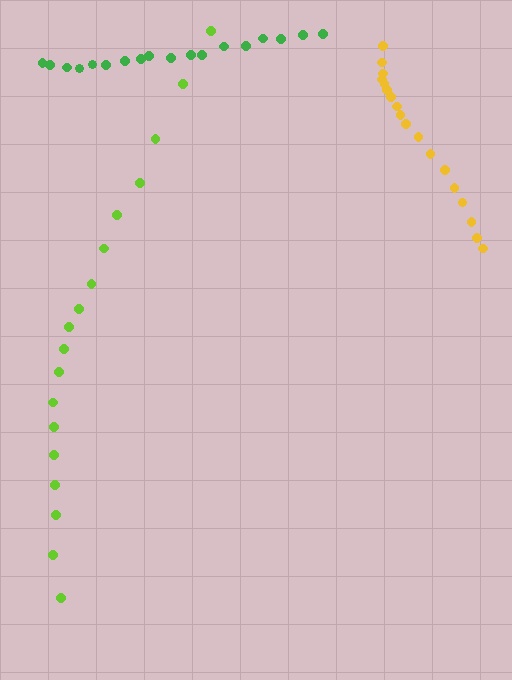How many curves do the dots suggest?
There are 3 distinct paths.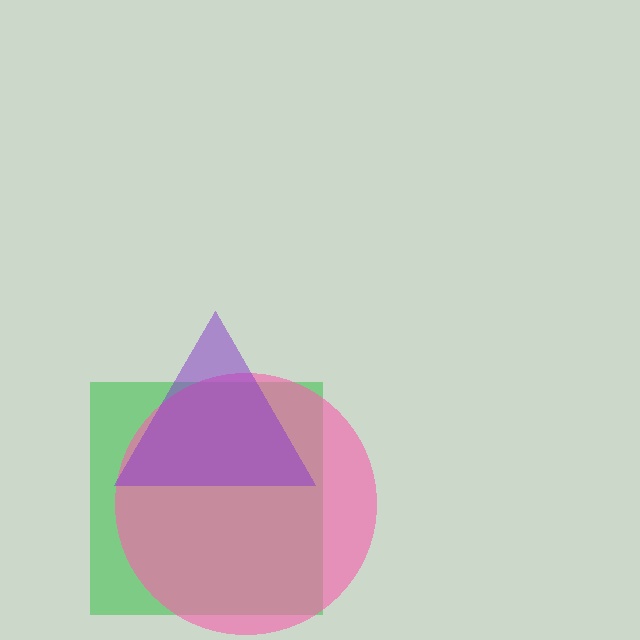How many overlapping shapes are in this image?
There are 3 overlapping shapes in the image.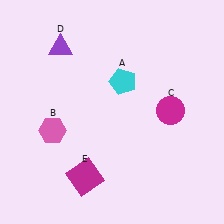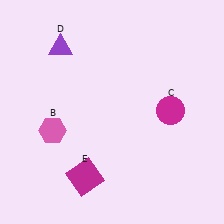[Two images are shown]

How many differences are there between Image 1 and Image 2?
There is 1 difference between the two images.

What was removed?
The cyan pentagon (A) was removed in Image 2.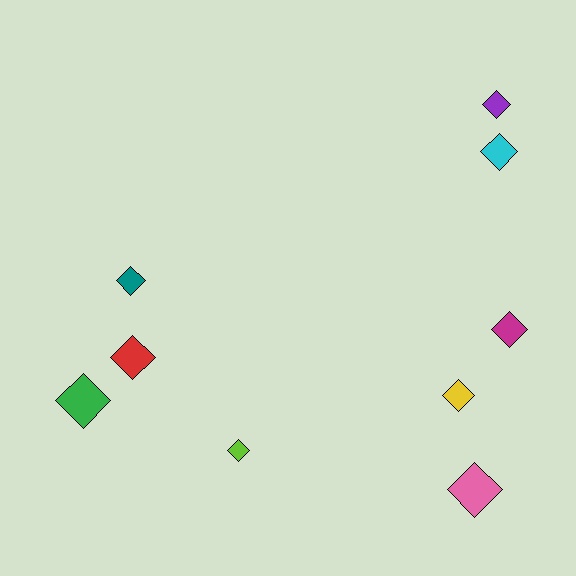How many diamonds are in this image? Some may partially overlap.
There are 9 diamonds.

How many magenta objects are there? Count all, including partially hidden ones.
There is 1 magenta object.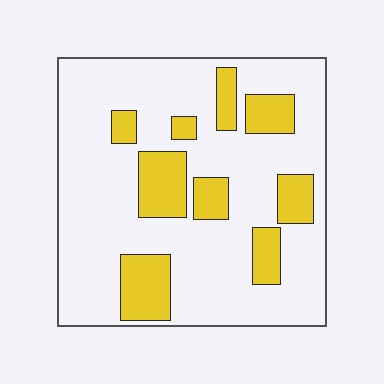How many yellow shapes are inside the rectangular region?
9.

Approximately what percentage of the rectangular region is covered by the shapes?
Approximately 25%.